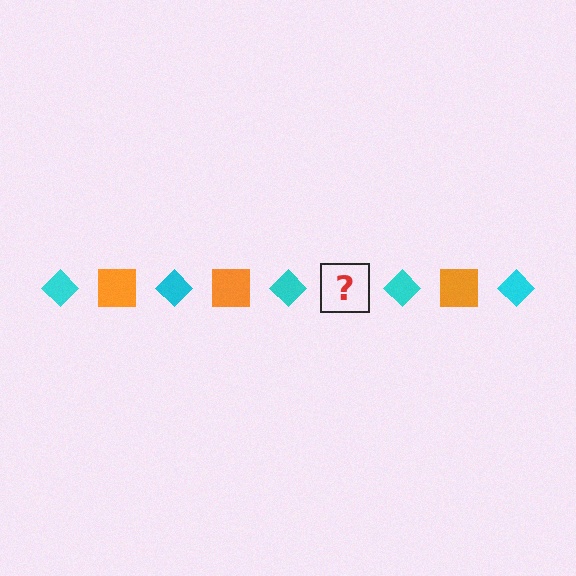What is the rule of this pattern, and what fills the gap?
The rule is that the pattern alternates between cyan diamond and orange square. The gap should be filled with an orange square.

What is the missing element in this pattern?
The missing element is an orange square.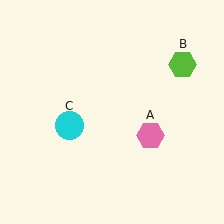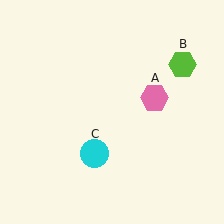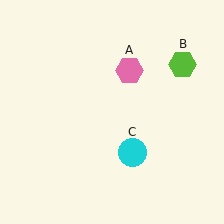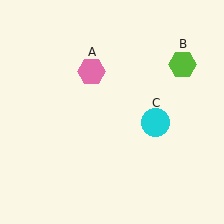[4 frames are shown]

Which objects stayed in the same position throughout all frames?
Lime hexagon (object B) remained stationary.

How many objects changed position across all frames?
2 objects changed position: pink hexagon (object A), cyan circle (object C).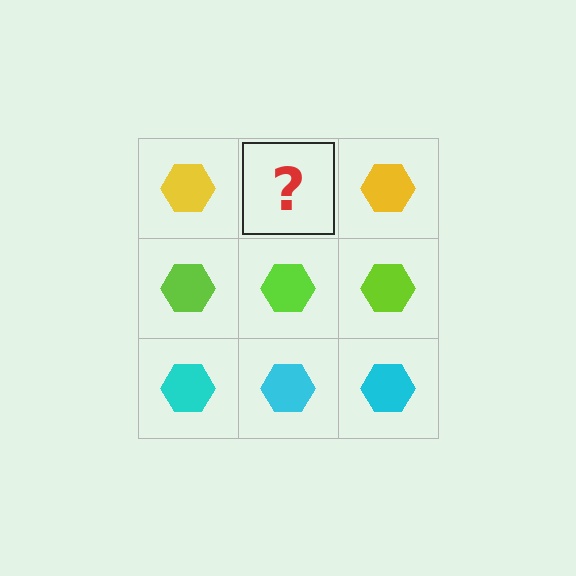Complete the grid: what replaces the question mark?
The question mark should be replaced with a yellow hexagon.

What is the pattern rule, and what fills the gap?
The rule is that each row has a consistent color. The gap should be filled with a yellow hexagon.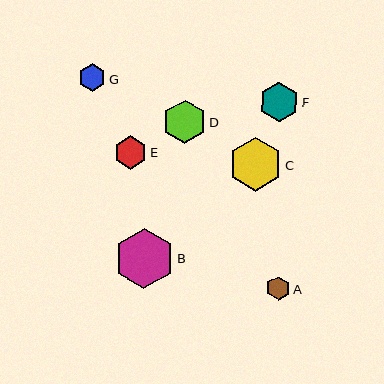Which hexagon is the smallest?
Hexagon A is the smallest with a size of approximately 24 pixels.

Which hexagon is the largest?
Hexagon B is the largest with a size of approximately 60 pixels.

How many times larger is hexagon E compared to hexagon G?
Hexagon E is approximately 1.2 times the size of hexagon G.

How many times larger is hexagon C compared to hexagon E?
Hexagon C is approximately 1.6 times the size of hexagon E.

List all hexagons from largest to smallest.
From largest to smallest: B, C, D, F, E, G, A.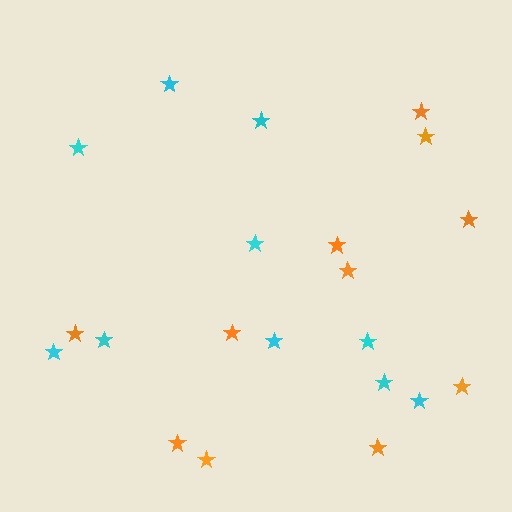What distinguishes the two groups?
There are 2 groups: one group of cyan stars (10) and one group of orange stars (11).